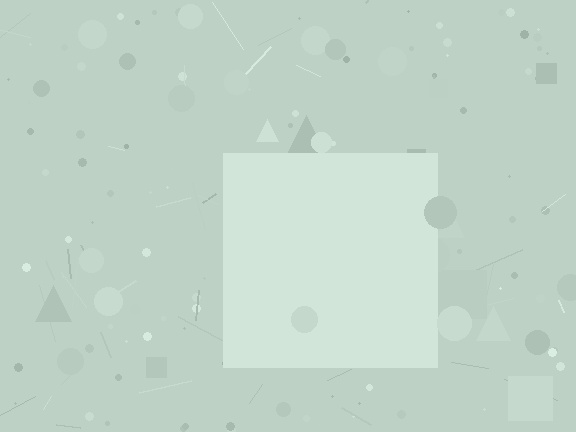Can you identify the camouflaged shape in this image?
The camouflaged shape is a square.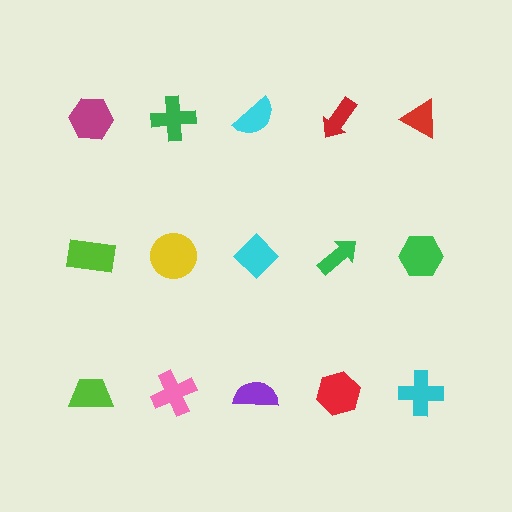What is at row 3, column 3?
A purple semicircle.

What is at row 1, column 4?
A red arrow.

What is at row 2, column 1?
A lime rectangle.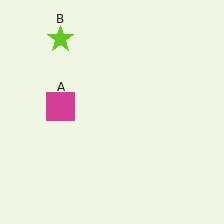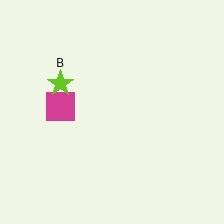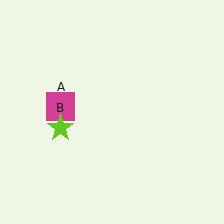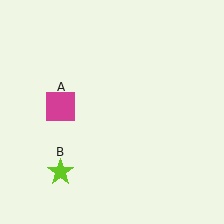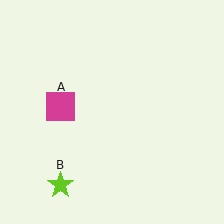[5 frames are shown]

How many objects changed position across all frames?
1 object changed position: lime star (object B).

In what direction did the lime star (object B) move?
The lime star (object B) moved down.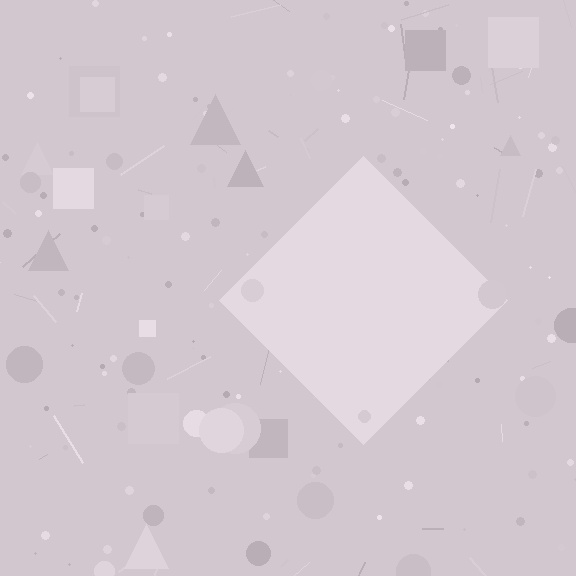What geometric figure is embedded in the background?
A diamond is embedded in the background.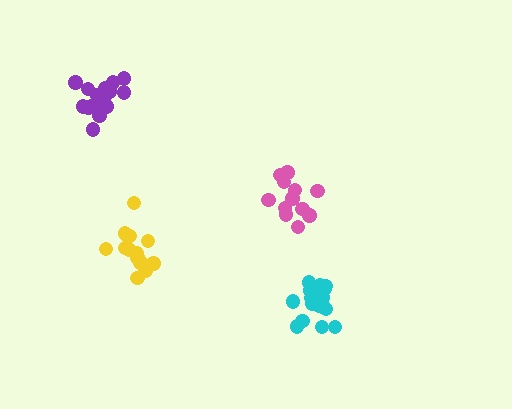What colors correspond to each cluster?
The clusters are colored: pink, cyan, yellow, purple.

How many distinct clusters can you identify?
There are 4 distinct clusters.